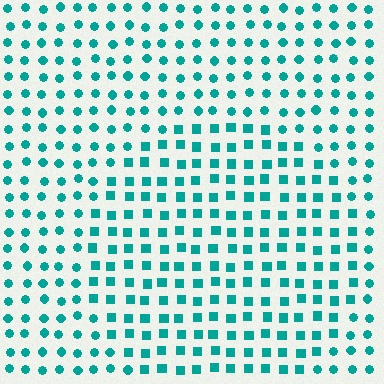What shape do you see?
I see a circle.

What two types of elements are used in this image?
The image uses squares inside the circle region and circles outside it.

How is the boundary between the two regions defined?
The boundary is defined by a change in element shape: squares inside vs. circles outside. All elements share the same color and spacing.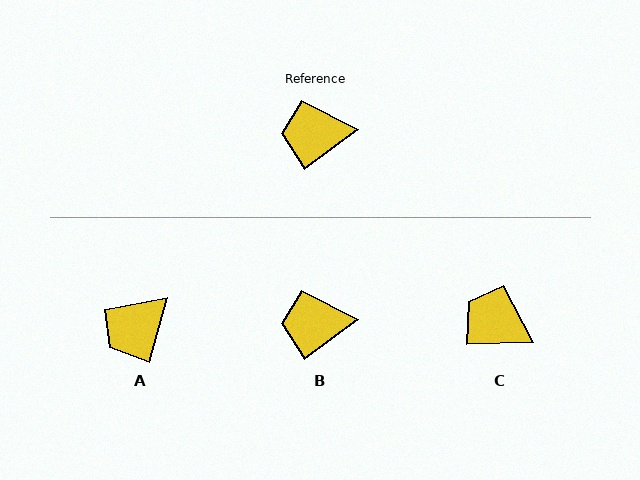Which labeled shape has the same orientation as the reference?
B.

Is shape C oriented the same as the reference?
No, it is off by about 35 degrees.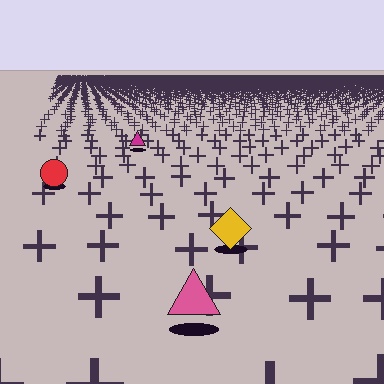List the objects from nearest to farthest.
From nearest to farthest: the pink triangle, the yellow diamond, the red circle, the magenta triangle.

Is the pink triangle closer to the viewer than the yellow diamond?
Yes. The pink triangle is closer — you can tell from the texture gradient: the ground texture is coarser near it.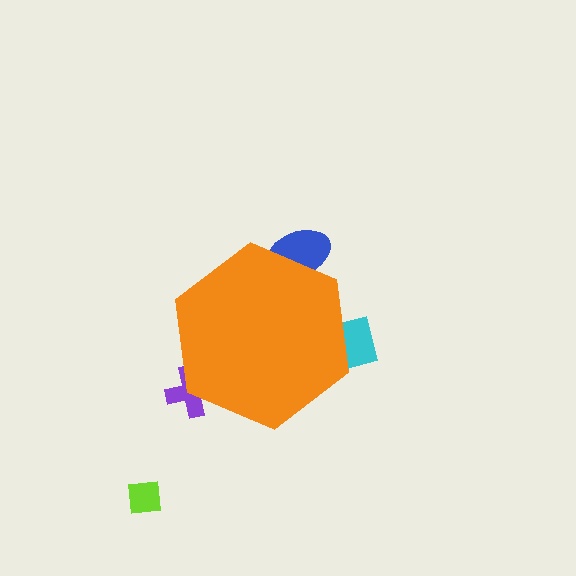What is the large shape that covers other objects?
An orange hexagon.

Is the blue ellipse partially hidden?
Yes, the blue ellipse is partially hidden behind the orange hexagon.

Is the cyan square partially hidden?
Yes, the cyan square is partially hidden behind the orange hexagon.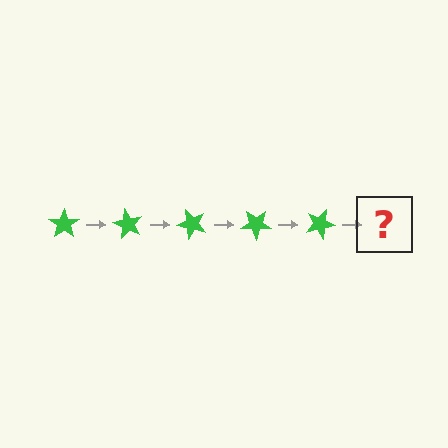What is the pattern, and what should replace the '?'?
The pattern is that the star rotates 60 degrees each step. The '?' should be a green star rotated 300 degrees.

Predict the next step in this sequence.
The next step is a green star rotated 300 degrees.